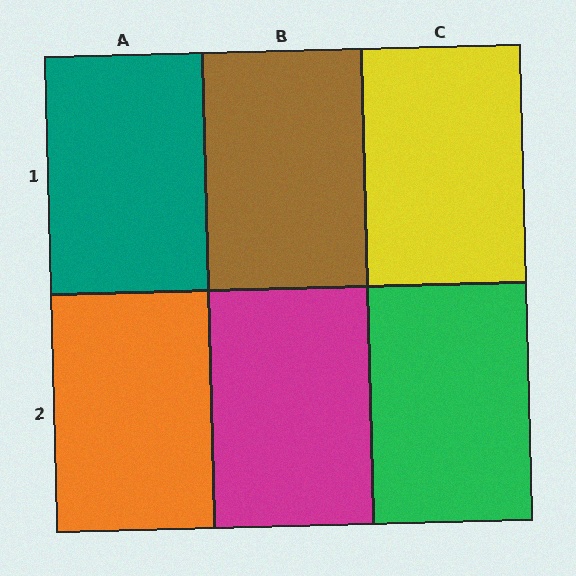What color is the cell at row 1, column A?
Teal.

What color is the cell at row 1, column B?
Brown.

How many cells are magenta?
1 cell is magenta.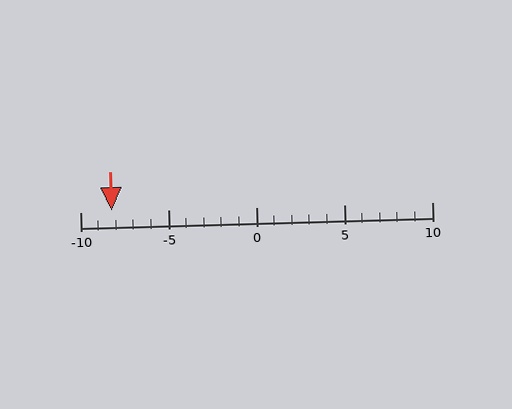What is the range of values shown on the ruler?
The ruler shows values from -10 to 10.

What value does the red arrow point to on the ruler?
The red arrow points to approximately -8.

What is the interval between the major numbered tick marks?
The major tick marks are spaced 5 units apart.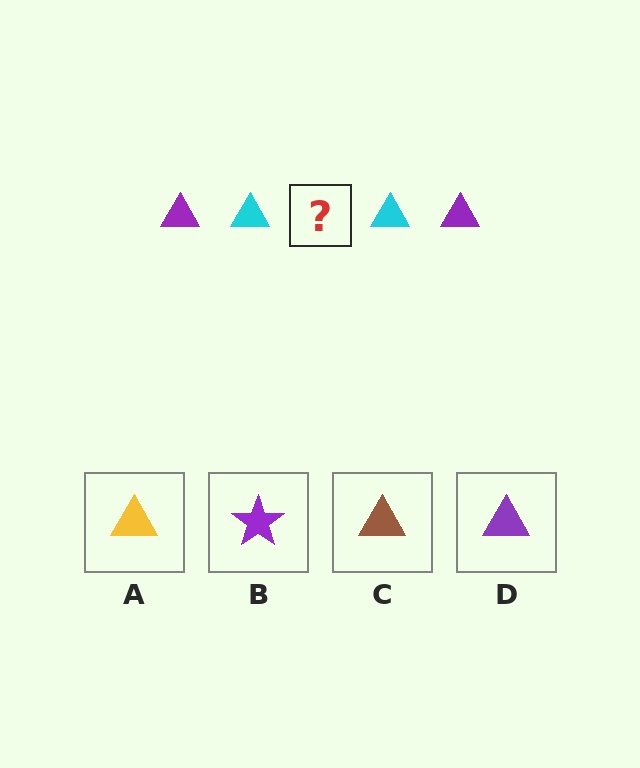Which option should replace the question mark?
Option D.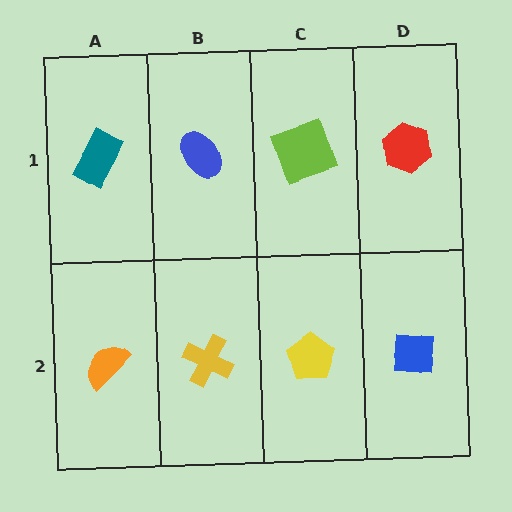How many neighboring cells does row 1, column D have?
2.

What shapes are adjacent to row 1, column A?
An orange semicircle (row 2, column A), a blue ellipse (row 1, column B).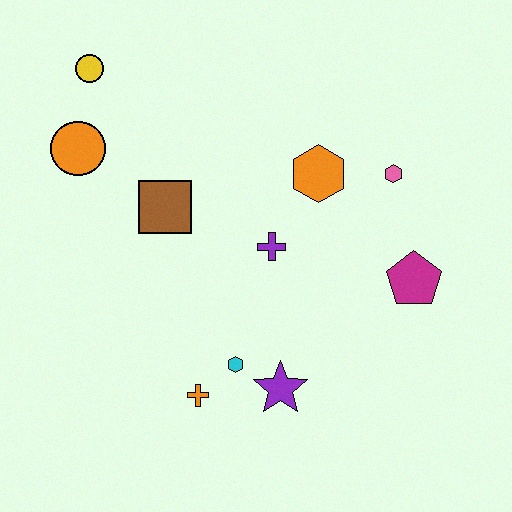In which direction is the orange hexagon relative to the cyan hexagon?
The orange hexagon is above the cyan hexagon.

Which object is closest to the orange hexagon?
The pink hexagon is closest to the orange hexagon.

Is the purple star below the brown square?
Yes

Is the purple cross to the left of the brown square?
No